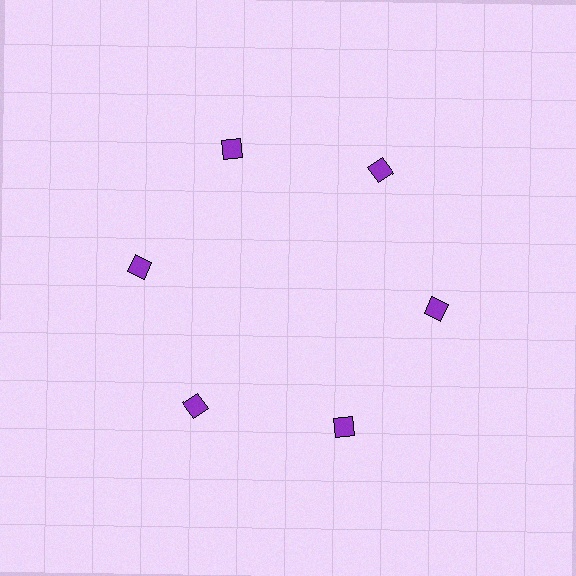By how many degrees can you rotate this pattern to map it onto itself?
The pattern maps onto itself every 60 degrees of rotation.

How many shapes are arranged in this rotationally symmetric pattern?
There are 6 shapes, arranged in 6 groups of 1.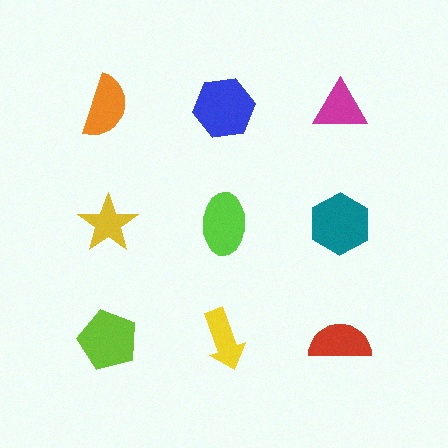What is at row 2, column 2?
A lime ellipse.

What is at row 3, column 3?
A red semicircle.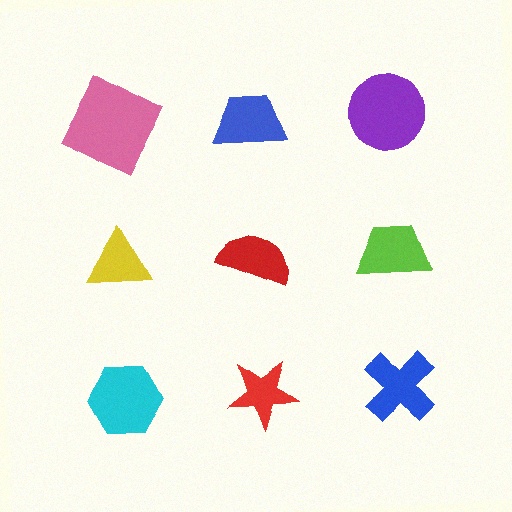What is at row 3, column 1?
A cyan hexagon.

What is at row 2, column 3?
A lime trapezoid.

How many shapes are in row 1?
3 shapes.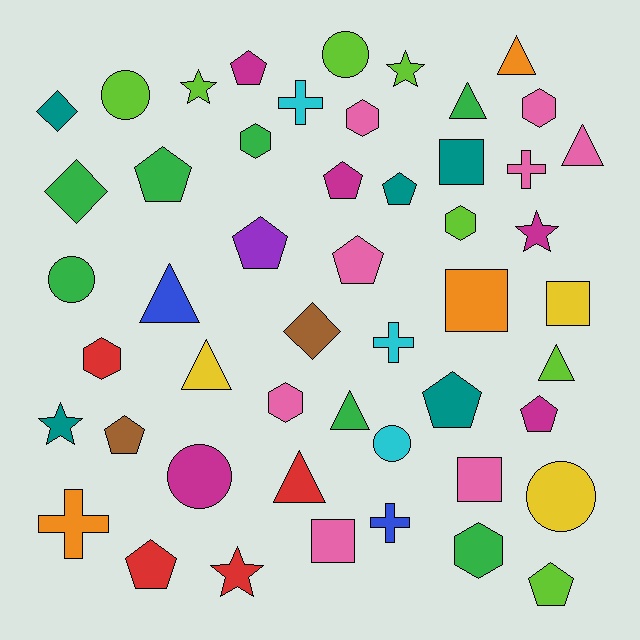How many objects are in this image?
There are 50 objects.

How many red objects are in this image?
There are 4 red objects.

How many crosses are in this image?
There are 5 crosses.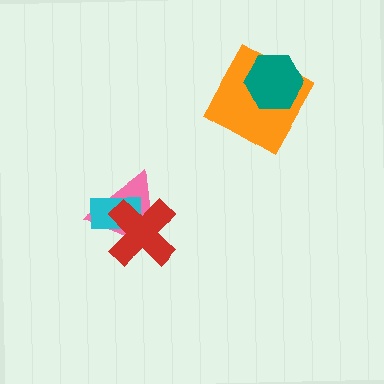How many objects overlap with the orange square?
1 object overlaps with the orange square.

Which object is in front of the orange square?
The teal hexagon is in front of the orange square.